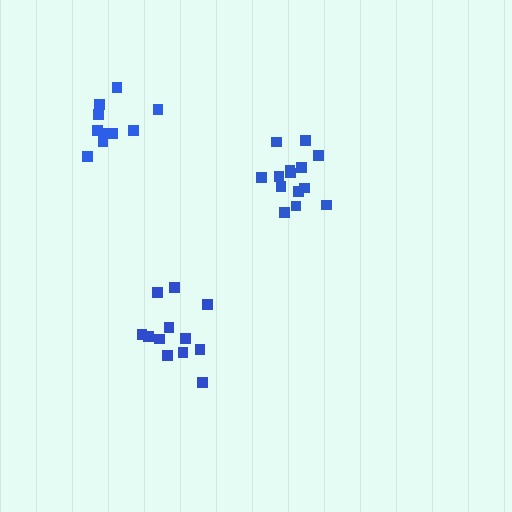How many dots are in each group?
Group 1: 12 dots, Group 2: 14 dots, Group 3: 10 dots (36 total).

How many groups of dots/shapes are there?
There are 3 groups.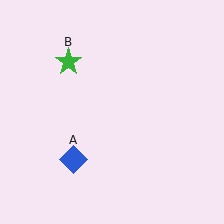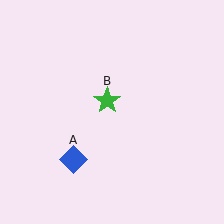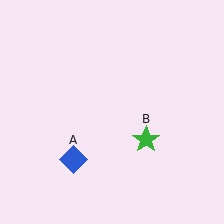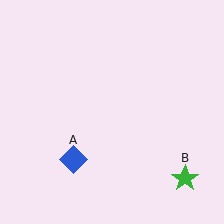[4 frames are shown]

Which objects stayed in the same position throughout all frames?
Blue diamond (object A) remained stationary.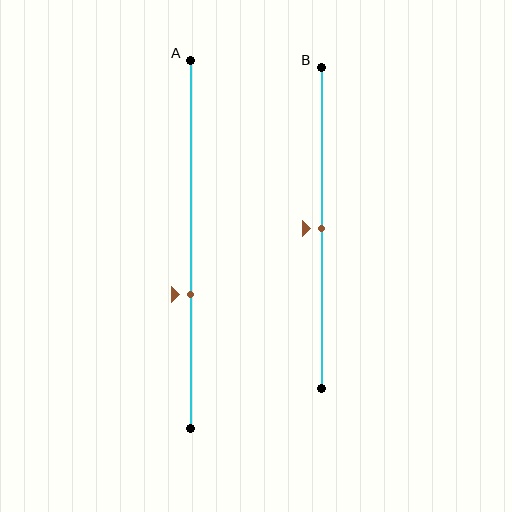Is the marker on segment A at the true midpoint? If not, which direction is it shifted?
No, the marker on segment A is shifted downward by about 14% of the segment length.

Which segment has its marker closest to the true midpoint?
Segment B has its marker closest to the true midpoint.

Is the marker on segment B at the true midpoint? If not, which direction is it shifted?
Yes, the marker on segment B is at the true midpoint.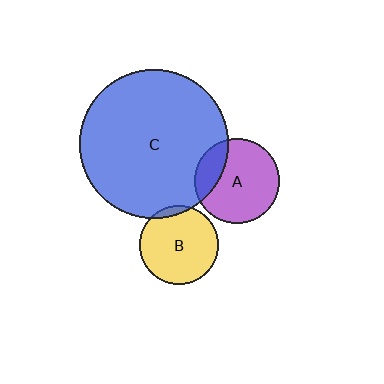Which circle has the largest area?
Circle C (blue).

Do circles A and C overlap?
Yes.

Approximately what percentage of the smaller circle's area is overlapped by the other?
Approximately 20%.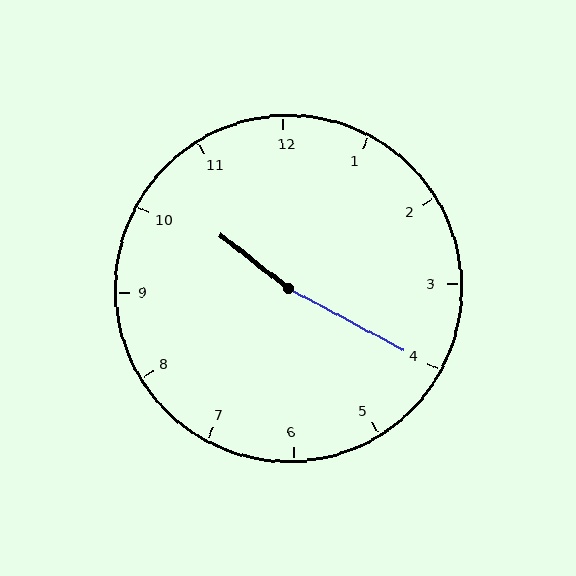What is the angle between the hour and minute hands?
Approximately 170 degrees.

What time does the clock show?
10:20.